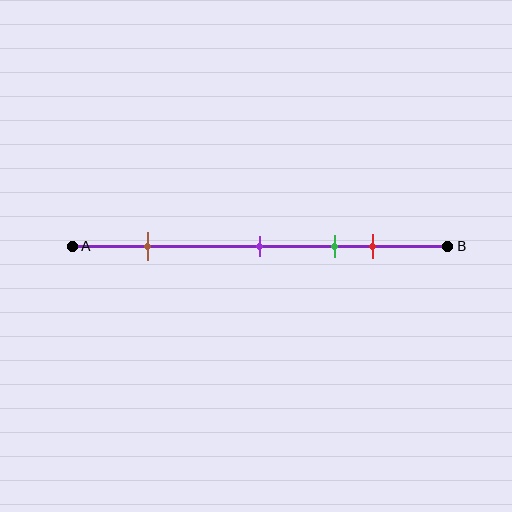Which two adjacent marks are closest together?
The green and red marks are the closest adjacent pair.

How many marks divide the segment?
There are 4 marks dividing the segment.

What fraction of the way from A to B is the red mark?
The red mark is approximately 80% (0.8) of the way from A to B.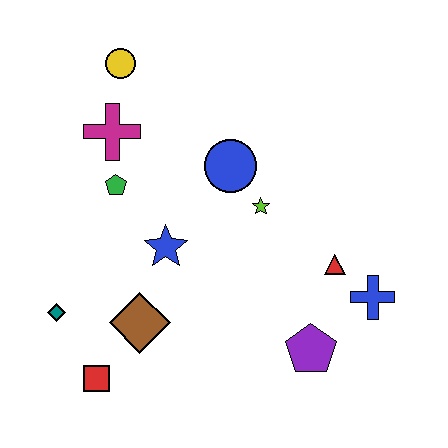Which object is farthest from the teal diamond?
The blue cross is farthest from the teal diamond.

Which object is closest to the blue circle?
The lime star is closest to the blue circle.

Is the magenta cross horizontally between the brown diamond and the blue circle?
No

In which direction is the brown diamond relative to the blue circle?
The brown diamond is below the blue circle.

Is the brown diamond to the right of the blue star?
No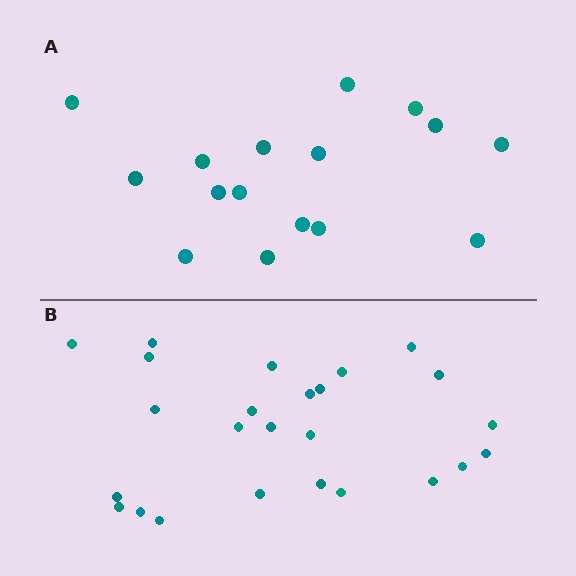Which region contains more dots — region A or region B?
Region B (the bottom region) has more dots.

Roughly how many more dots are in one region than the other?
Region B has roughly 8 or so more dots than region A.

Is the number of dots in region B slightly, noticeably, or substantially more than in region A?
Region B has substantially more. The ratio is roughly 1.6 to 1.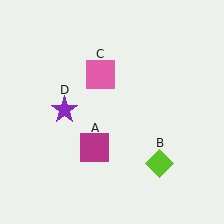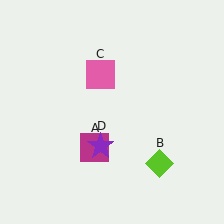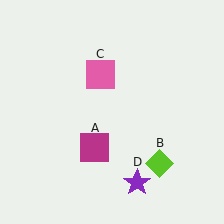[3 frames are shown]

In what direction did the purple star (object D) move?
The purple star (object D) moved down and to the right.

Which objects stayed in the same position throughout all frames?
Magenta square (object A) and lime diamond (object B) and pink square (object C) remained stationary.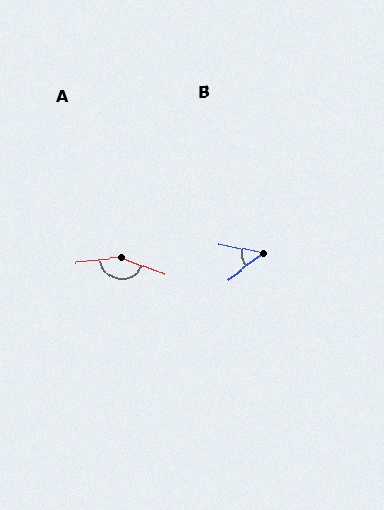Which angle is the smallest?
B, at approximately 47 degrees.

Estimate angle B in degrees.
Approximately 47 degrees.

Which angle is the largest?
A, at approximately 152 degrees.